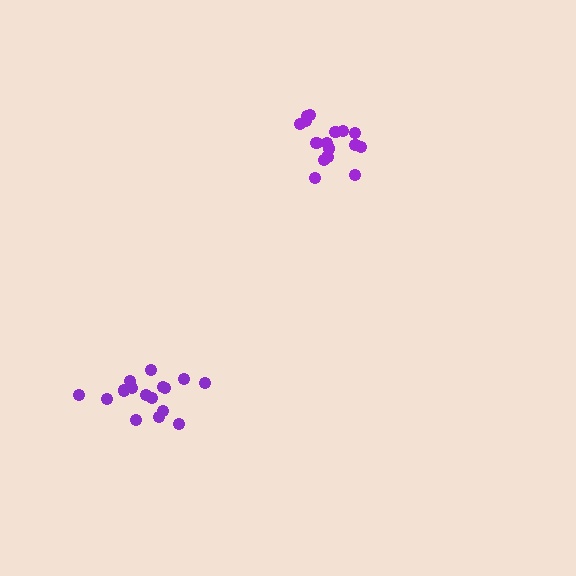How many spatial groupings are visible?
There are 2 spatial groupings.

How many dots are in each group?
Group 1: 16 dots, Group 2: 16 dots (32 total).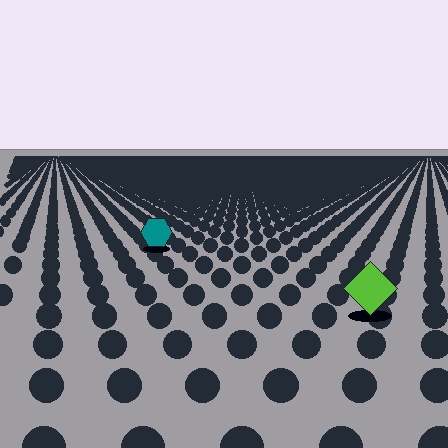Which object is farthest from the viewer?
The teal hexagon is farthest from the viewer. It appears smaller and the ground texture around it is denser.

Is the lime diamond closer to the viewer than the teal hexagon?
Yes. The lime diamond is closer — you can tell from the texture gradient: the ground texture is coarser near it.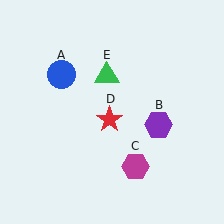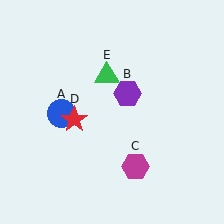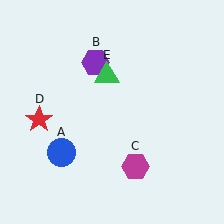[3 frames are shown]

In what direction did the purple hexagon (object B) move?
The purple hexagon (object B) moved up and to the left.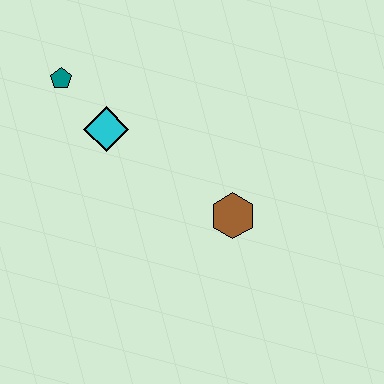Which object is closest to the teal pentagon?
The cyan diamond is closest to the teal pentagon.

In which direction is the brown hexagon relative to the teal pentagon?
The brown hexagon is to the right of the teal pentagon.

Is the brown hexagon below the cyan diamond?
Yes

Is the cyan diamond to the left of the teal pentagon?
No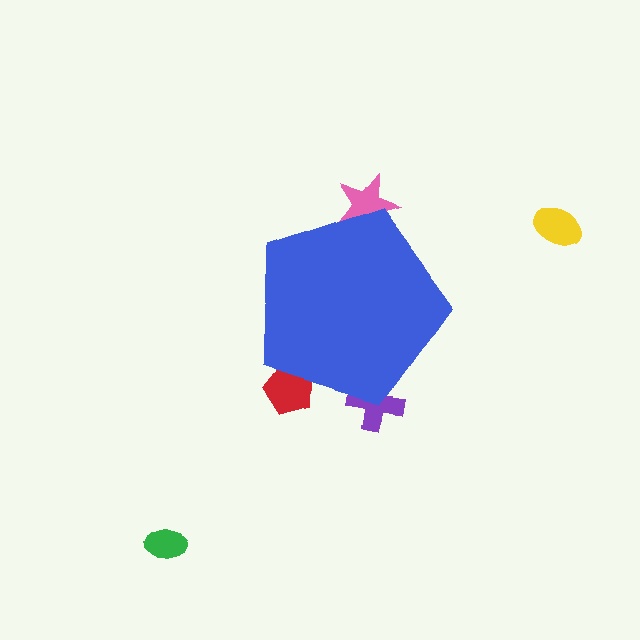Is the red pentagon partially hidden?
Yes, the red pentagon is partially hidden behind the blue pentagon.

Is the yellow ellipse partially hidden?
No, the yellow ellipse is fully visible.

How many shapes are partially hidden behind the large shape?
3 shapes are partially hidden.